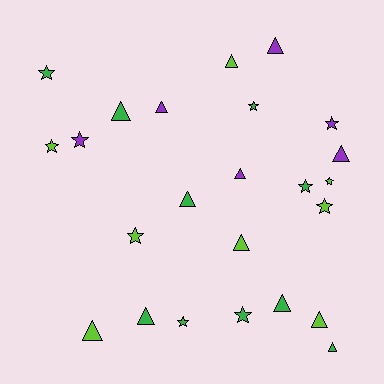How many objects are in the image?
There are 24 objects.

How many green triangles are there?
There are 5 green triangles.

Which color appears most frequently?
Green, with 10 objects.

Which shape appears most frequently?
Triangle, with 13 objects.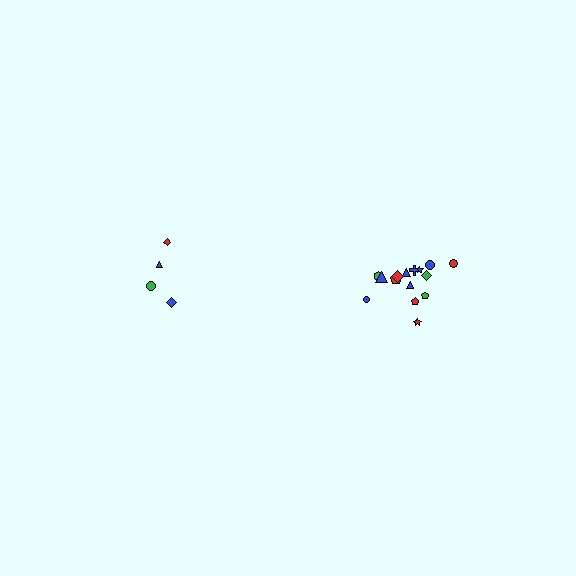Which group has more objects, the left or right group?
The right group.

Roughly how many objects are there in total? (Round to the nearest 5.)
Roughly 20 objects in total.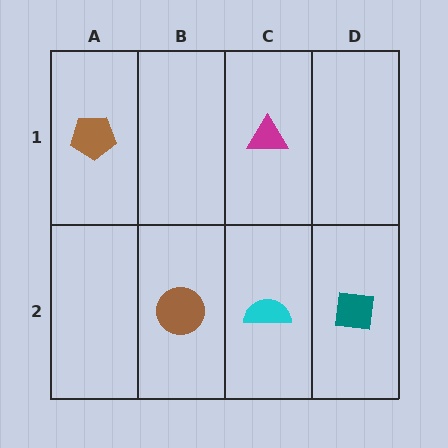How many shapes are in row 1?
2 shapes.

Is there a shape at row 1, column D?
No, that cell is empty.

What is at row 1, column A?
A brown pentagon.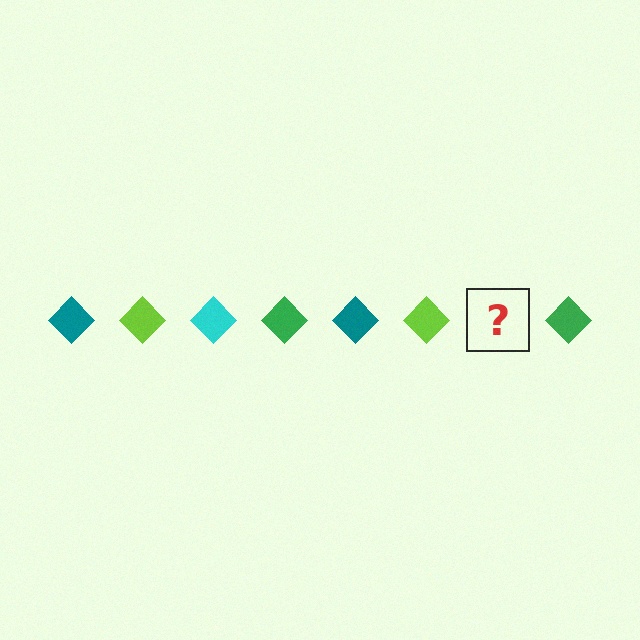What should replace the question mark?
The question mark should be replaced with a cyan diamond.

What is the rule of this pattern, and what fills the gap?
The rule is that the pattern cycles through teal, lime, cyan, green diamonds. The gap should be filled with a cyan diamond.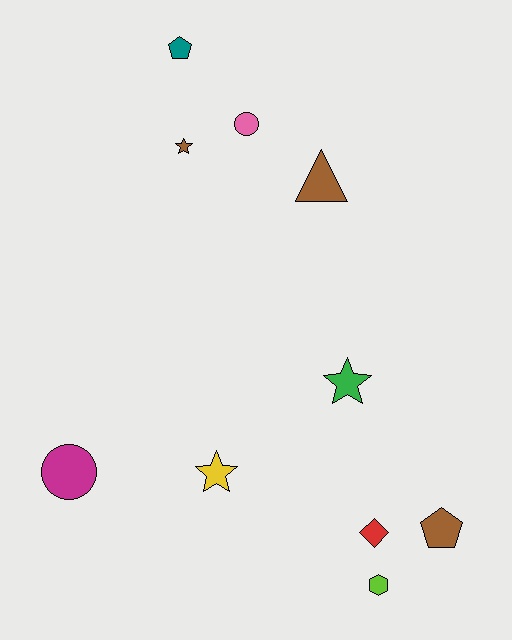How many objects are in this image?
There are 10 objects.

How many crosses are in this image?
There are no crosses.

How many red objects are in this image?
There is 1 red object.